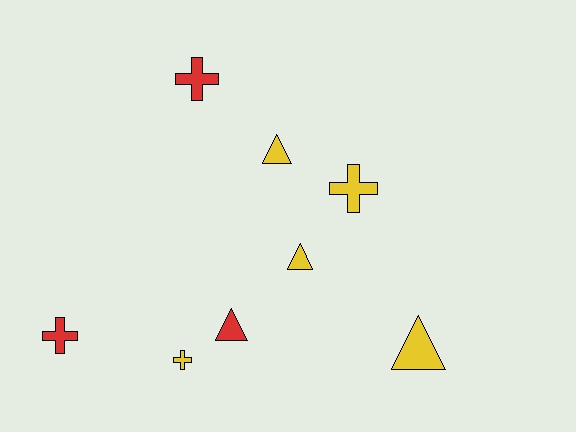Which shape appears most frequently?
Triangle, with 4 objects.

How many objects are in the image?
There are 8 objects.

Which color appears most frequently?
Yellow, with 5 objects.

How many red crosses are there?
There are 2 red crosses.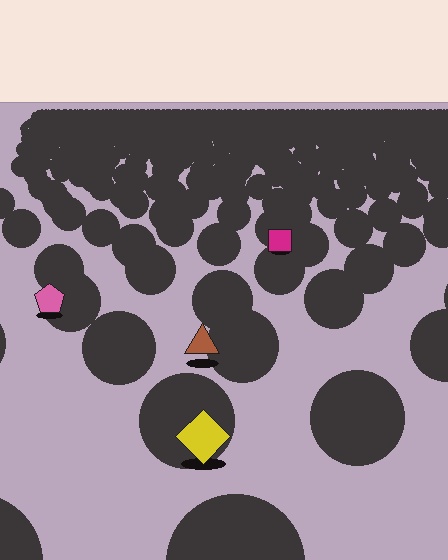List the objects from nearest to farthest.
From nearest to farthest: the yellow diamond, the brown triangle, the pink pentagon, the magenta square.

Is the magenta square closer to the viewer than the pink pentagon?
No. The pink pentagon is closer — you can tell from the texture gradient: the ground texture is coarser near it.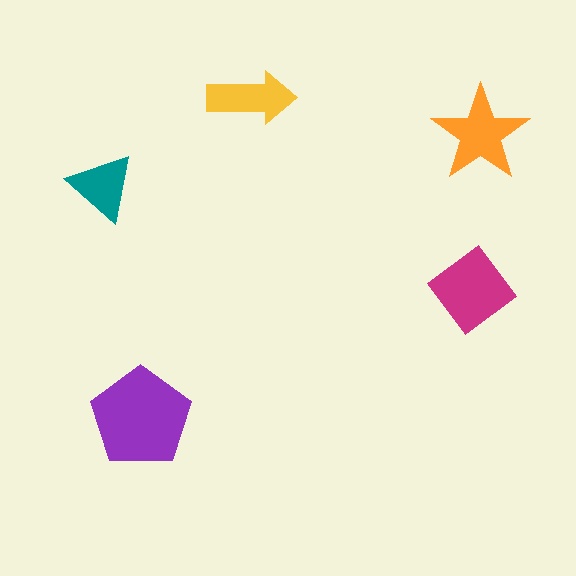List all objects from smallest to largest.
The teal triangle, the yellow arrow, the orange star, the magenta diamond, the purple pentagon.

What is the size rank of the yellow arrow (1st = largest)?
4th.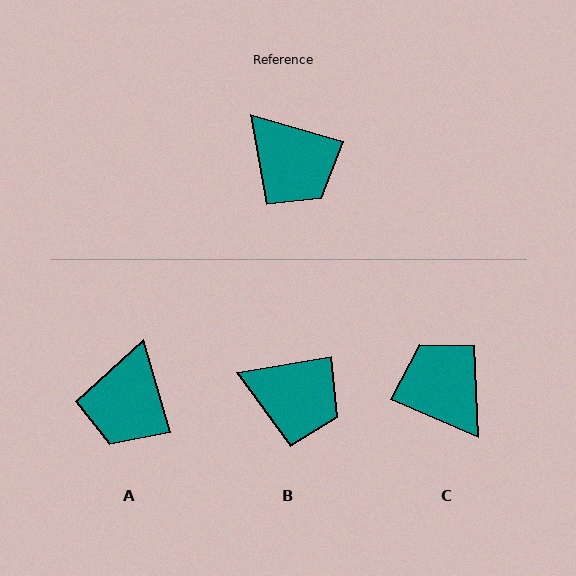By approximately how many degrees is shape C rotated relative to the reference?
Approximately 173 degrees counter-clockwise.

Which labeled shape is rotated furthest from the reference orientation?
C, about 173 degrees away.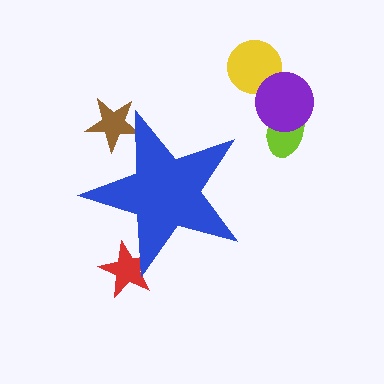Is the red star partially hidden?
Yes, the red star is partially hidden behind the blue star.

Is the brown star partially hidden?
Yes, the brown star is partially hidden behind the blue star.